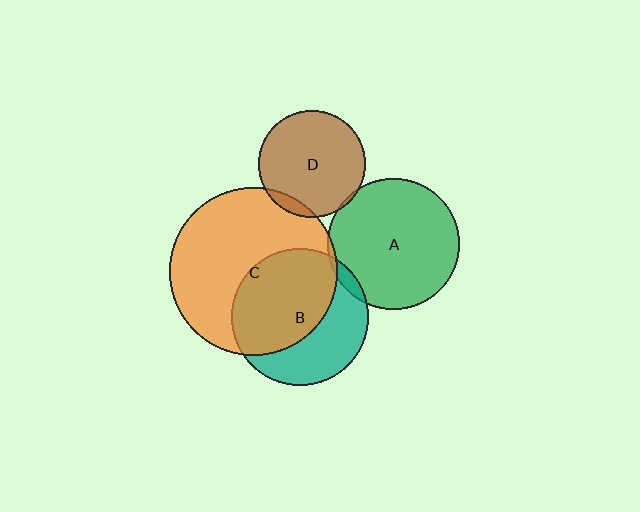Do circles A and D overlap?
Yes.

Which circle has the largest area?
Circle C (orange).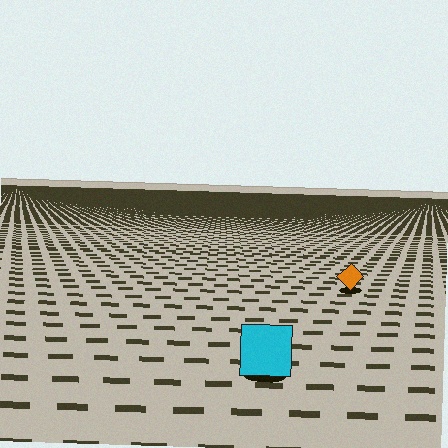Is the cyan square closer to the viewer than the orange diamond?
Yes. The cyan square is closer — you can tell from the texture gradient: the ground texture is coarser near it.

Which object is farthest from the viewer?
The orange diamond is farthest from the viewer. It appears smaller and the ground texture around it is denser.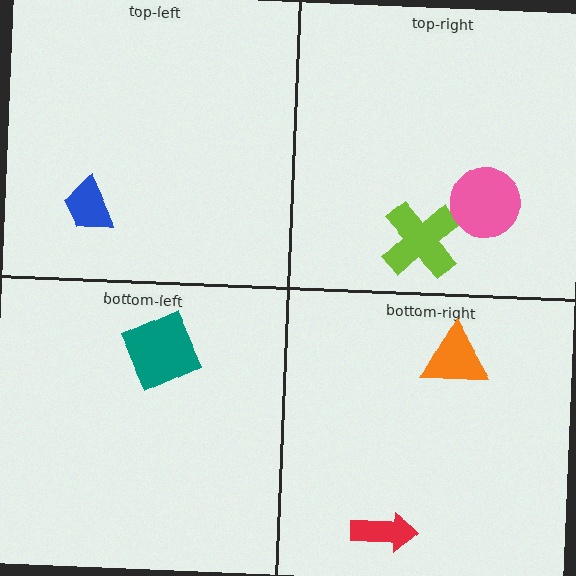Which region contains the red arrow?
The bottom-right region.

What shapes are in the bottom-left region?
The teal diamond.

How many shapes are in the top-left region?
1.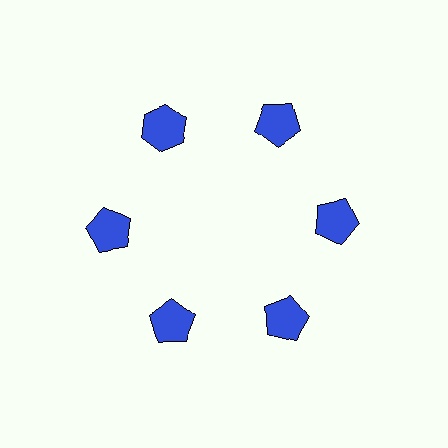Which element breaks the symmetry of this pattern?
The blue hexagon at roughly the 11 o'clock position breaks the symmetry. All other shapes are blue pentagons.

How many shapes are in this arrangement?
There are 6 shapes arranged in a ring pattern.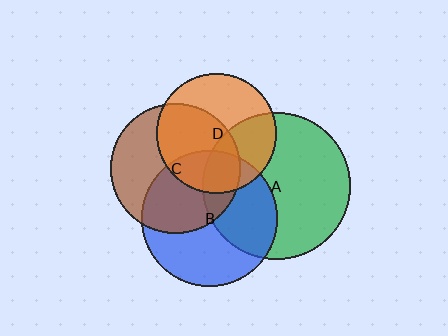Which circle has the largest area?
Circle A (green).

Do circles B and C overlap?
Yes.